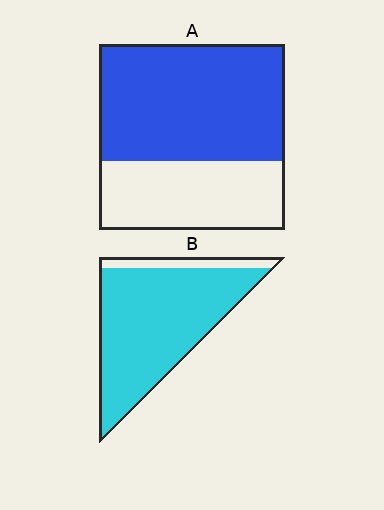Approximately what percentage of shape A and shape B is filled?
A is approximately 65% and B is approximately 90%.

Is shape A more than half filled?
Yes.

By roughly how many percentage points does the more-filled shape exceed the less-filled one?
By roughly 25 percentage points (B over A).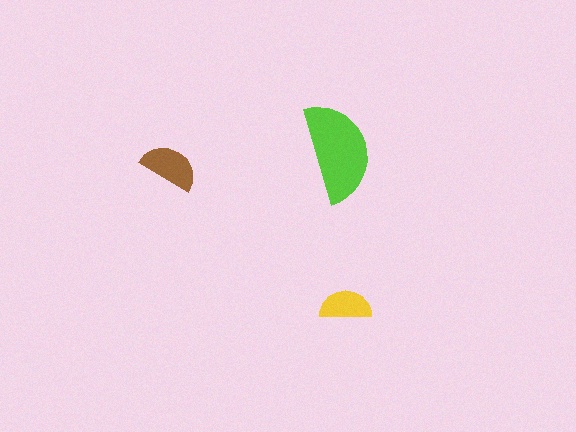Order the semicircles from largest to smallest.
the lime one, the brown one, the yellow one.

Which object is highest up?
The lime semicircle is topmost.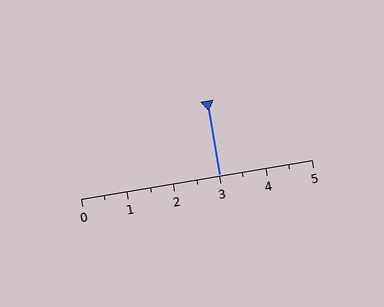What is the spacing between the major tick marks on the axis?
The major ticks are spaced 1 apart.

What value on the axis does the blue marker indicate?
The marker indicates approximately 3.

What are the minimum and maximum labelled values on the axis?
The axis runs from 0 to 5.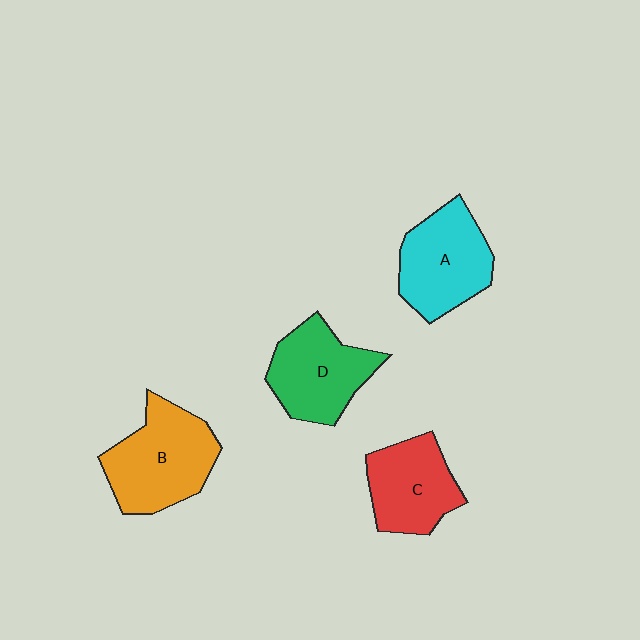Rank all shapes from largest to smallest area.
From largest to smallest: B (orange), A (cyan), D (green), C (red).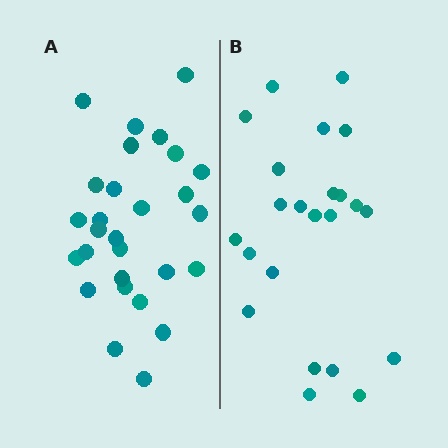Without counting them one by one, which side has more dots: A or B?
Region A (the left region) has more dots.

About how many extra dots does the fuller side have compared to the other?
Region A has about 5 more dots than region B.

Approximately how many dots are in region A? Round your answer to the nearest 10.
About 30 dots. (The exact count is 28, which rounds to 30.)